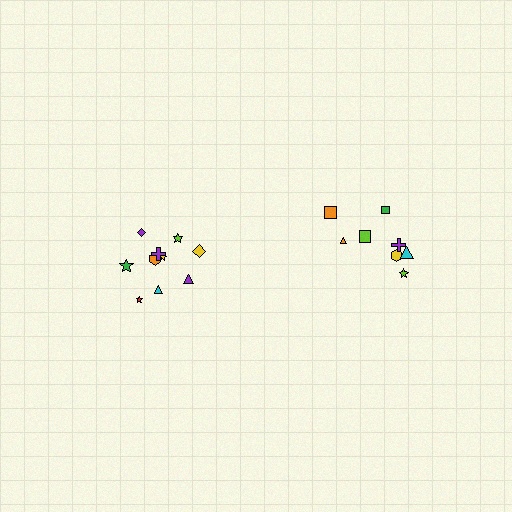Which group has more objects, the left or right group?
The left group.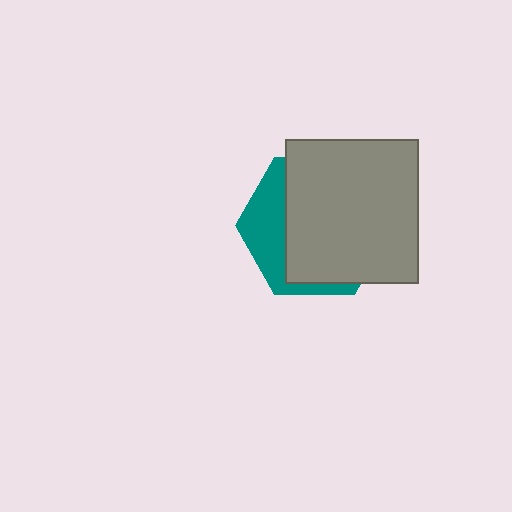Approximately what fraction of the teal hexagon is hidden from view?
Roughly 69% of the teal hexagon is hidden behind the gray rectangle.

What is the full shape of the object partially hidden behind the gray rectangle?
The partially hidden object is a teal hexagon.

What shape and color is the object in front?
The object in front is a gray rectangle.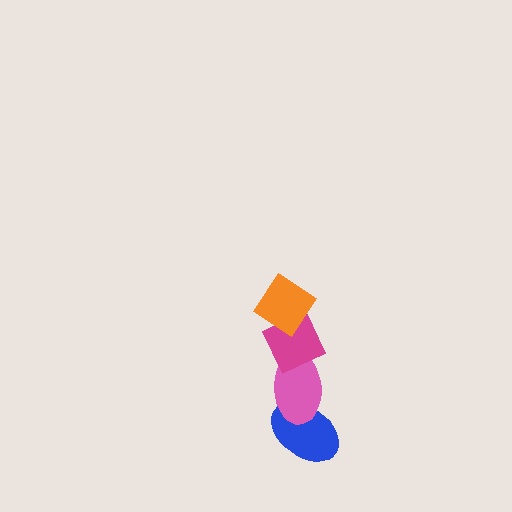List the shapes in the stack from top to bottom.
From top to bottom: the orange diamond, the magenta diamond, the pink ellipse, the blue ellipse.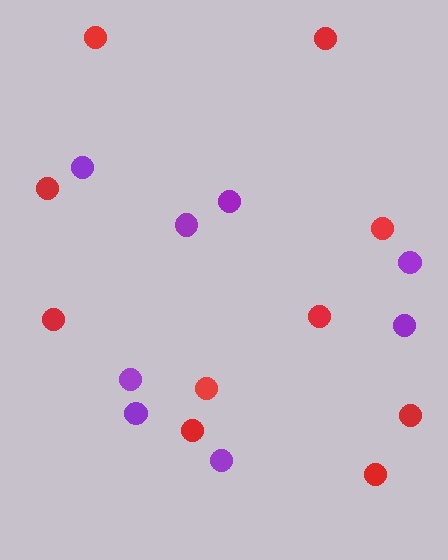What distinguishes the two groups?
There are 2 groups: one group of red circles (10) and one group of purple circles (8).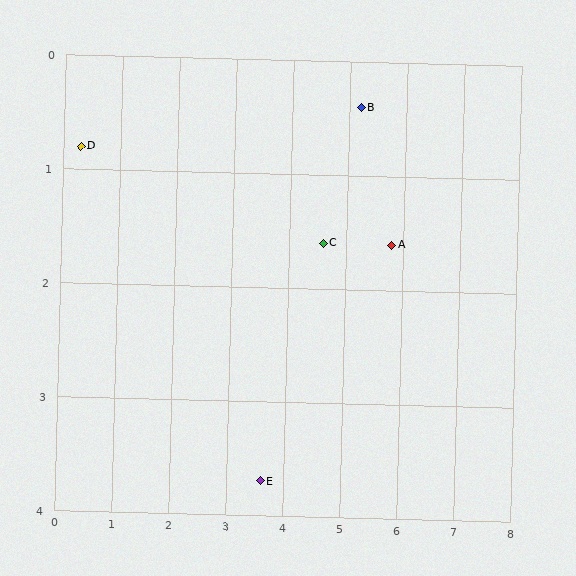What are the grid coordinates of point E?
Point E is at approximately (3.6, 3.7).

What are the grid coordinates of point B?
Point B is at approximately (5.2, 0.4).